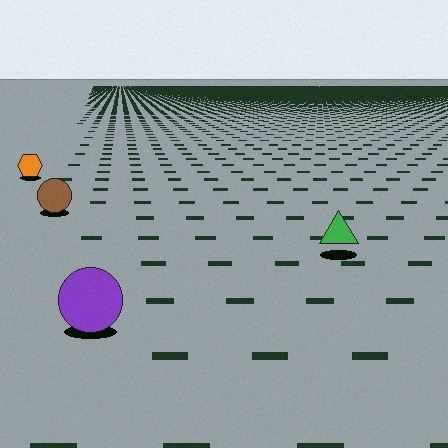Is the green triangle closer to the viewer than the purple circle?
No. The purple circle is closer — you can tell from the texture gradient: the ground texture is coarser near it.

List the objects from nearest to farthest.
From nearest to farthest: the purple circle, the green triangle, the brown circle, the orange hexagon.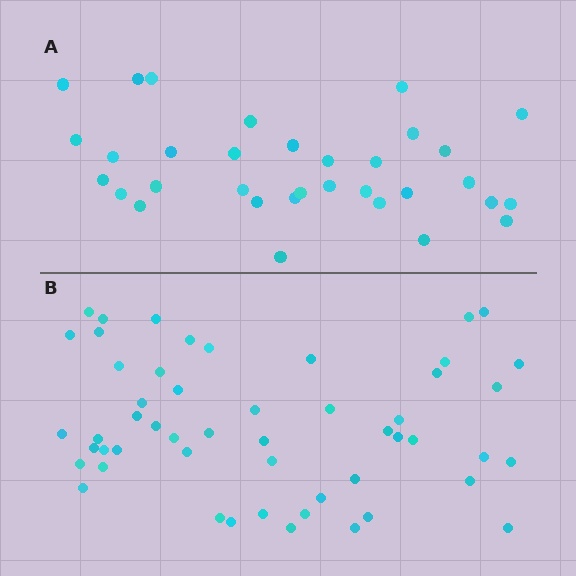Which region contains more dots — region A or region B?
Region B (the bottom region) has more dots.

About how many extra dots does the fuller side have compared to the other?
Region B has approximately 20 more dots than region A.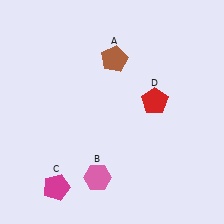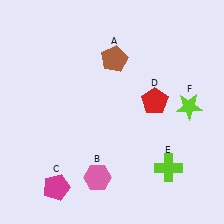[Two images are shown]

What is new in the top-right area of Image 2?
A lime star (F) was added in the top-right area of Image 2.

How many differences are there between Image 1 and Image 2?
There are 2 differences between the two images.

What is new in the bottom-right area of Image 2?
A lime cross (E) was added in the bottom-right area of Image 2.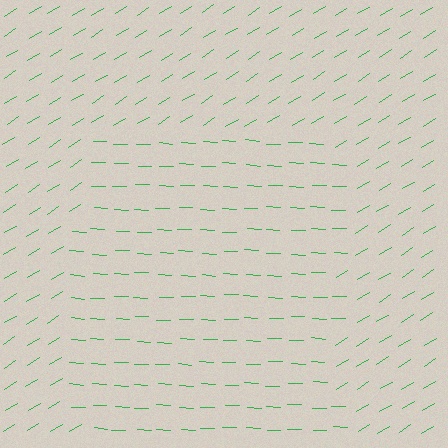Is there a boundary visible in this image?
Yes, there is a texture boundary formed by a change in line orientation.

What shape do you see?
I see a rectangle.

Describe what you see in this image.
The image is filled with small green line segments. A rectangle region in the image has lines oriented differently from the surrounding lines, creating a visible texture boundary.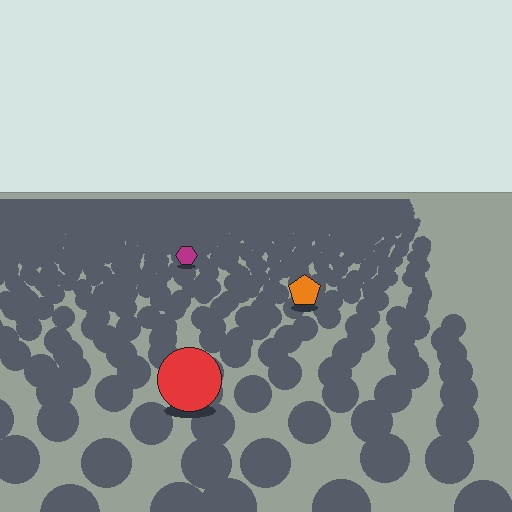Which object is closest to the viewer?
The red circle is closest. The texture marks near it are larger and more spread out.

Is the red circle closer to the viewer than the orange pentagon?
Yes. The red circle is closer — you can tell from the texture gradient: the ground texture is coarser near it.